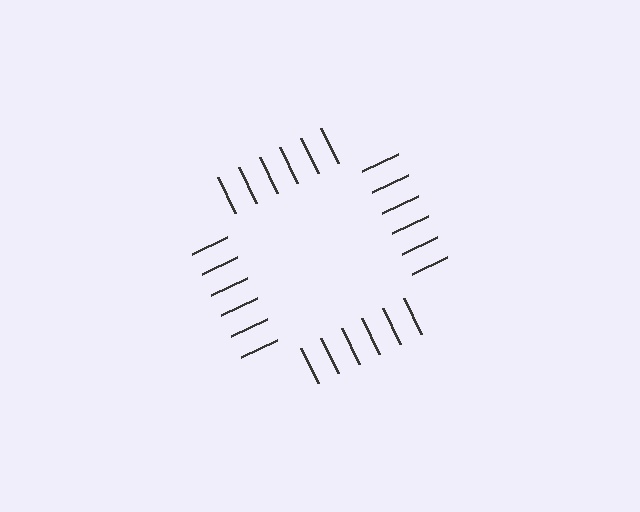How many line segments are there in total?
24 — 6 along each of the 4 edges.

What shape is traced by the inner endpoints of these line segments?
An illusory square — the line segments terminate on its edges but no continuous stroke is drawn.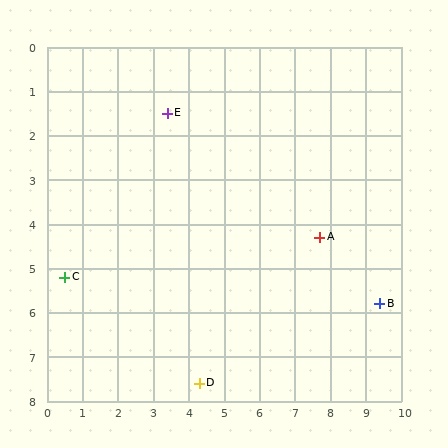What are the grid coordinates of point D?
Point D is at approximately (4.3, 7.6).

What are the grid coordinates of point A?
Point A is at approximately (7.7, 4.3).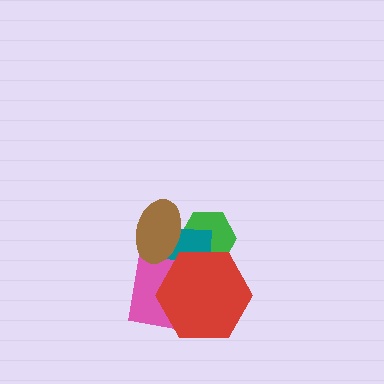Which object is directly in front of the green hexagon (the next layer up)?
The teal square is directly in front of the green hexagon.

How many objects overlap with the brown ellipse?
3 objects overlap with the brown ellipse.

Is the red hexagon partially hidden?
No, no other shape covers it.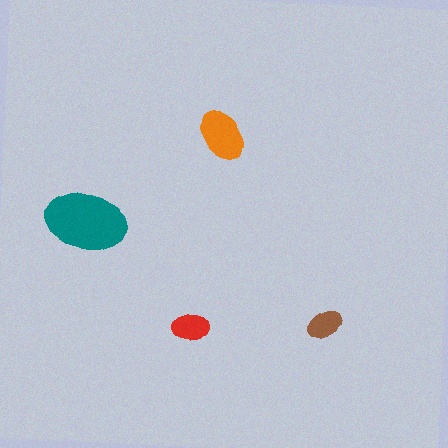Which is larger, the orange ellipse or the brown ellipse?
The orange one.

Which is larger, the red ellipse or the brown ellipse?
The red one.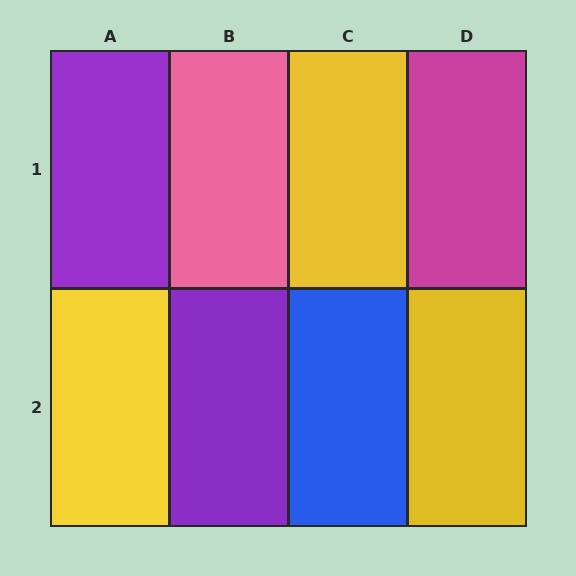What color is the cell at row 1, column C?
Yellow.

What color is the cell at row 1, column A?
Purple.